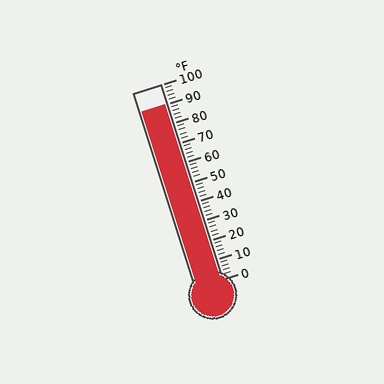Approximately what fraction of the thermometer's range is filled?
The thermometer is filled to approximately 90% of its range.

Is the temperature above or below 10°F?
The temperature is above 10°F.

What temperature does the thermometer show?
The thermometer shows approximately 90°F.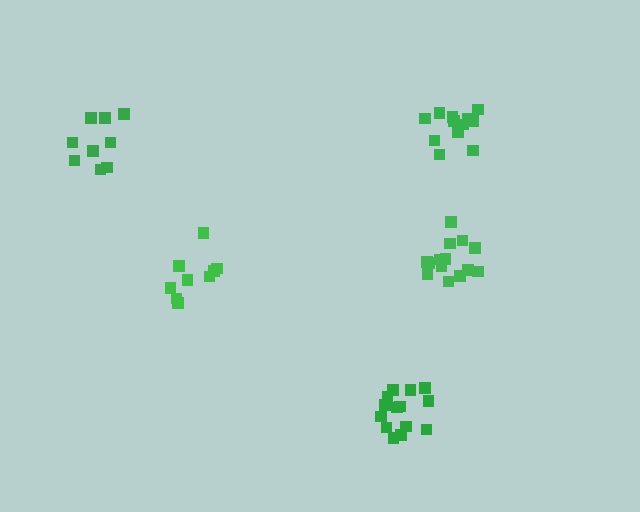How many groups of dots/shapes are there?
There are 5 groups.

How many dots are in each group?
Group 1: 12 dots, Group 2: 14 dots, Group 3: 14 dots, Group 4: 9 dots, Group 5: 9 dots (58 total).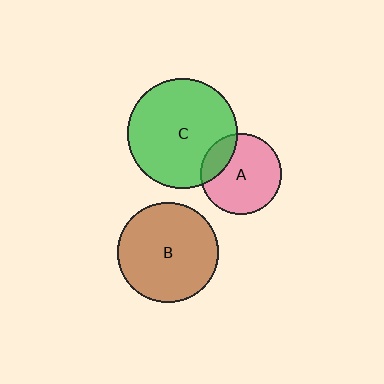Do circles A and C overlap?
Yes.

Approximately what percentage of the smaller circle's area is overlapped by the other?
Approximately 20%.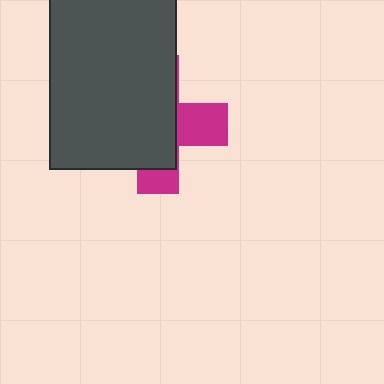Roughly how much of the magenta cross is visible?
A small part of it is visible (roughly 33%).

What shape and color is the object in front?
The object in front is a dark gray rectangle.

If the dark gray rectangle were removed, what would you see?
You would see the complete magenta cross.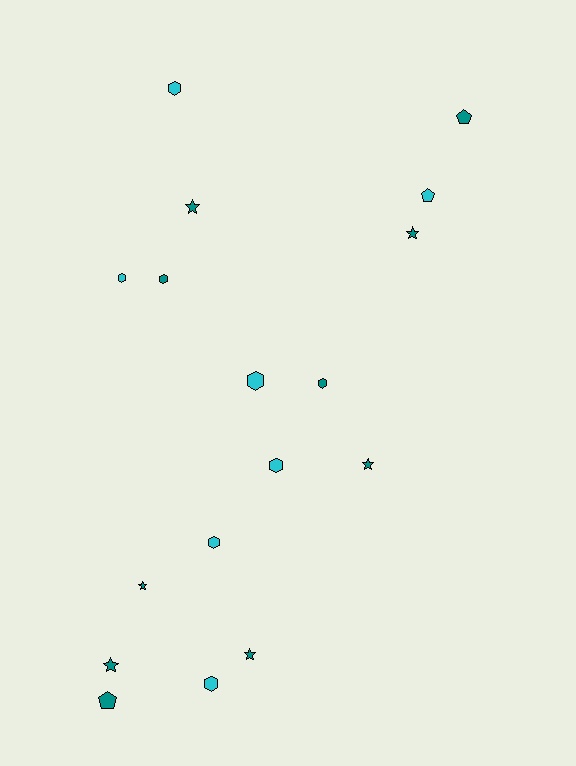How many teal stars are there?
There are 6 teal stars.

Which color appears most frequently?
Teal, with 10 objects.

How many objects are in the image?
There are 17 objects.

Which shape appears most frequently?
Hexagon, with 8 objects.